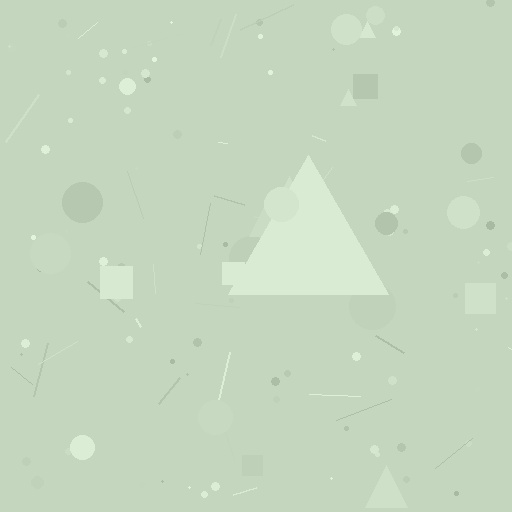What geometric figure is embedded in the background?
A triangle is embedded in the background.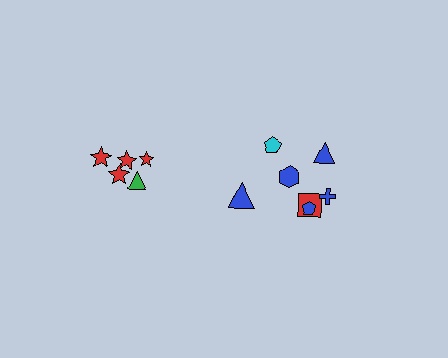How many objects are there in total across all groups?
There are 12 objects.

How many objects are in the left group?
There are 5 objects.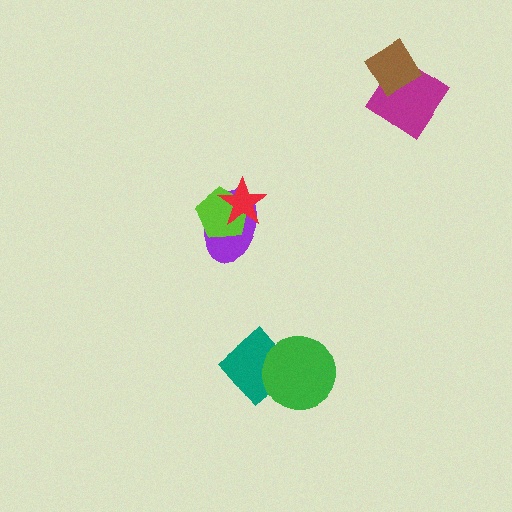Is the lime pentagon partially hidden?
Yes, it is partially covered by another shape.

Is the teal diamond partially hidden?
Yes, it is partially covered by another shape.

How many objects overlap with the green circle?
1 object overlaps with the green circle.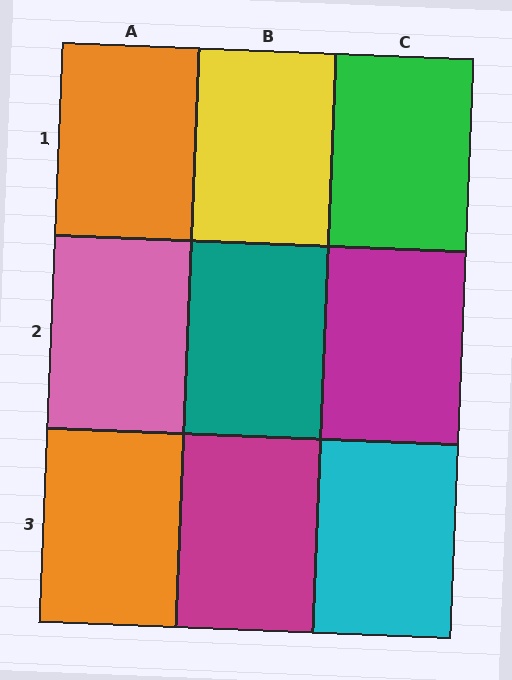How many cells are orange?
2 cells are orange.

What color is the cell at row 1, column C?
Green.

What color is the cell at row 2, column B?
Teal.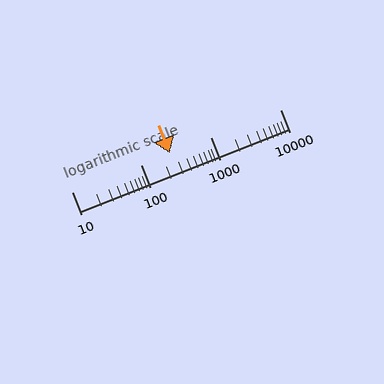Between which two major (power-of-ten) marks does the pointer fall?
The pointer is between 100 and 1000.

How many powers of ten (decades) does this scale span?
The scale spans 3 decades, from 10 to 10000.